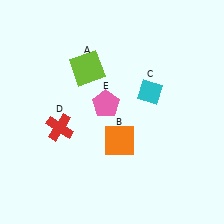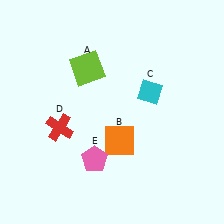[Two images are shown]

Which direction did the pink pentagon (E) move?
The pink pentagon (E) moved down.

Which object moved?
The pink pentagon (E) moved down.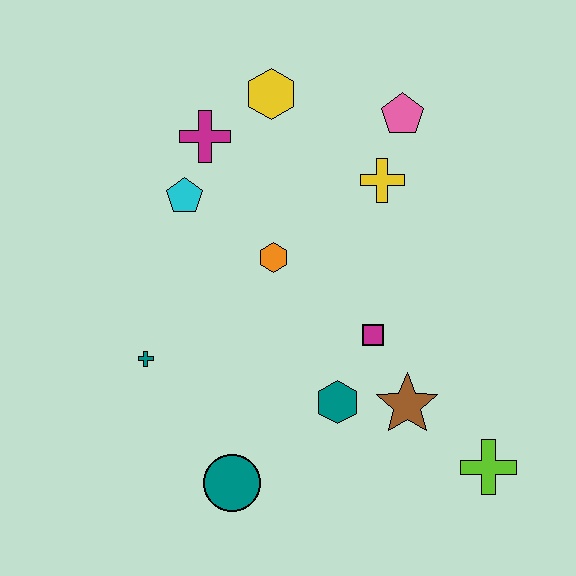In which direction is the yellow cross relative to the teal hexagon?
The yellow cross is above the teal hexagon.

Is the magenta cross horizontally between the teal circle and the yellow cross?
No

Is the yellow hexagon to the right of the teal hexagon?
No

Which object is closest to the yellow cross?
The pink pentagon is closest to the yellow cross.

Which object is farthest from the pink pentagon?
The teal circle is farthest from the pink pentagon.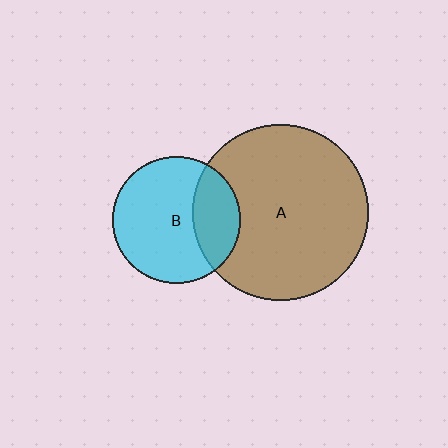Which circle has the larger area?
Circle A (brown).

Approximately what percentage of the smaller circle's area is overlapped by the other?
Approximately 30%.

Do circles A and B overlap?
Yes.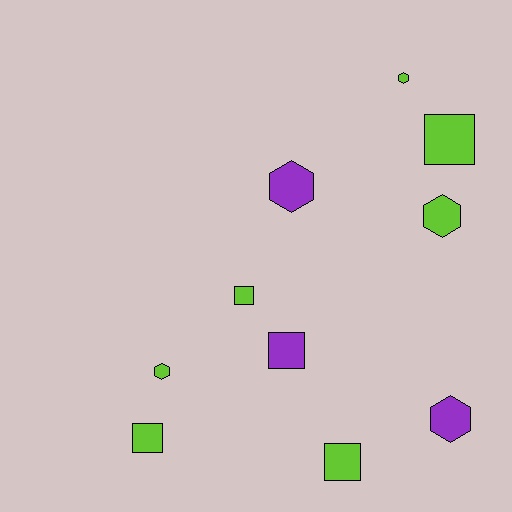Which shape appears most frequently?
Square, with 5 objects.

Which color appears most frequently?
Lime, with 7 objects.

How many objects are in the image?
There are 10 objects.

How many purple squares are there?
There is 1 purple square.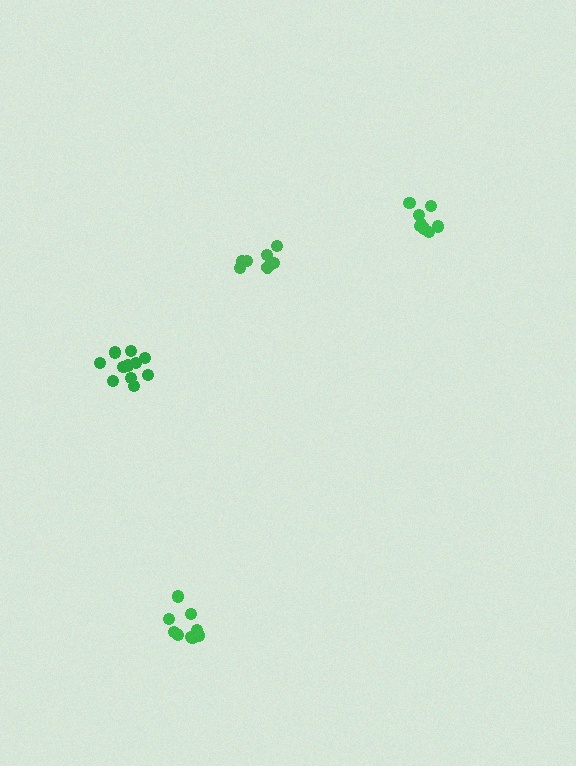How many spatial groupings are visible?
There are 4 spatial groupings.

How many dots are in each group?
Group 1: 11 dots, Group 2: 8 dots, Group 3: 7 dots, Group 4: 11 dots (37 total).